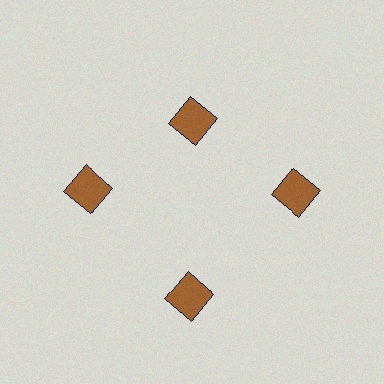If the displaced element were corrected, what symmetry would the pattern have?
It would have 4-fold rotational symmetry — the pattern would map onto itself every 90 degrees.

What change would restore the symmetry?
The symmetry would be restored by moving it outward, back onto the ring so that all 4 squares sit at equal angles and equal distance from the center.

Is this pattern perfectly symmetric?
No. The 4 brown squares are arranged in a ring, but one element near the 12 o'clock position is pulled inward toward the center, breaking the 4-fold rotational symmetry.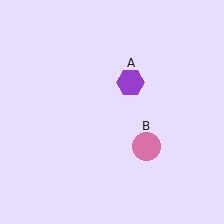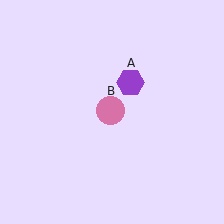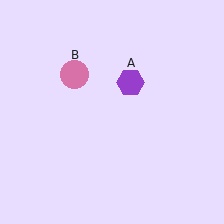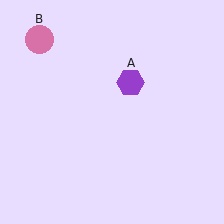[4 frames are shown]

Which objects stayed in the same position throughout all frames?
Purple hexagon (object A) remained stationary.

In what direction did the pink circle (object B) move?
The pink circle (object B) moved up and to the left.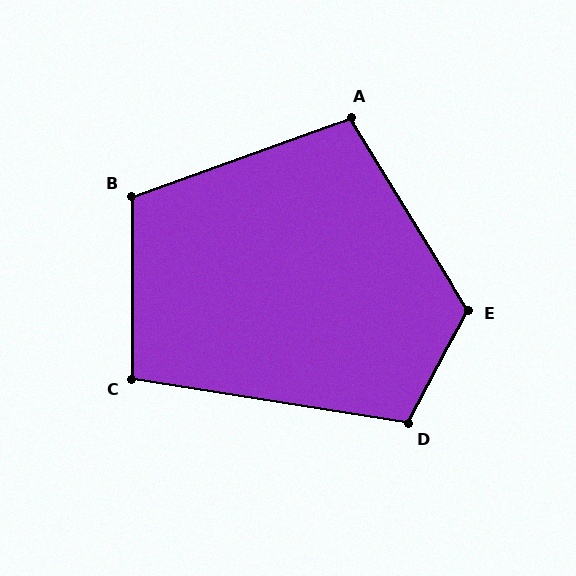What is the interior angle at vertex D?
Approximately 109 degrees (obtuse).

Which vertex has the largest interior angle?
E, at approximately 121 degrees.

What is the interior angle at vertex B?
Approximately 110 degrees (obtuse).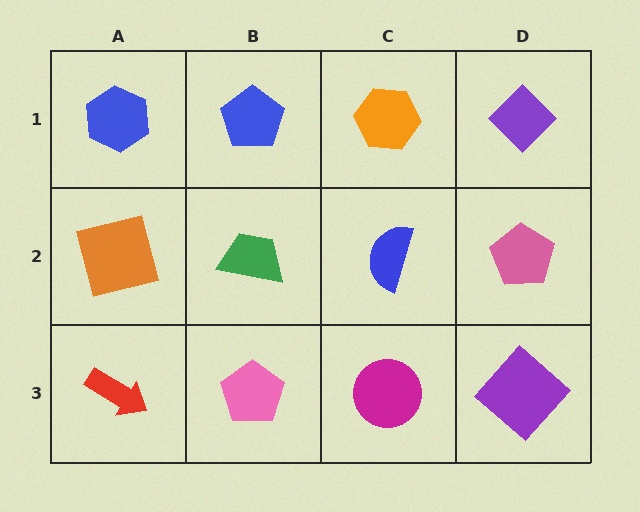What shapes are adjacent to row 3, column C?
A blue semicircle (row 2, column C), a pink pentagon (row 3, column B), a purple diamond (row 3, column D).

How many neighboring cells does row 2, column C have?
4.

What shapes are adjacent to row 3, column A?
An orange square (row 2, column A), a pink pentagon (row 3, column B).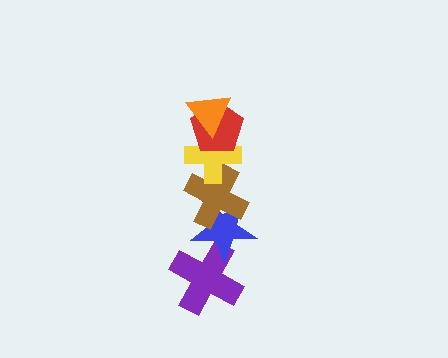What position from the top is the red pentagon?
The red pentagon is 2nd from the top.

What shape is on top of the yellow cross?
The red pentagon is on top of the yellow cross.